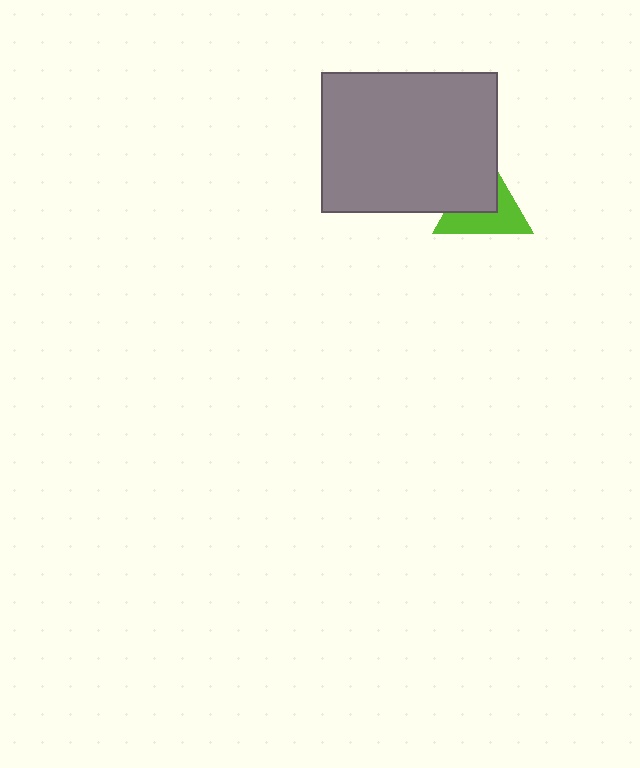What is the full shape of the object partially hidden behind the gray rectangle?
The partially hidden object is a lime triangle.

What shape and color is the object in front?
The object in front is a gray rectangle.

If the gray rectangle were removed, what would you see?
You would see the complete lime triangle.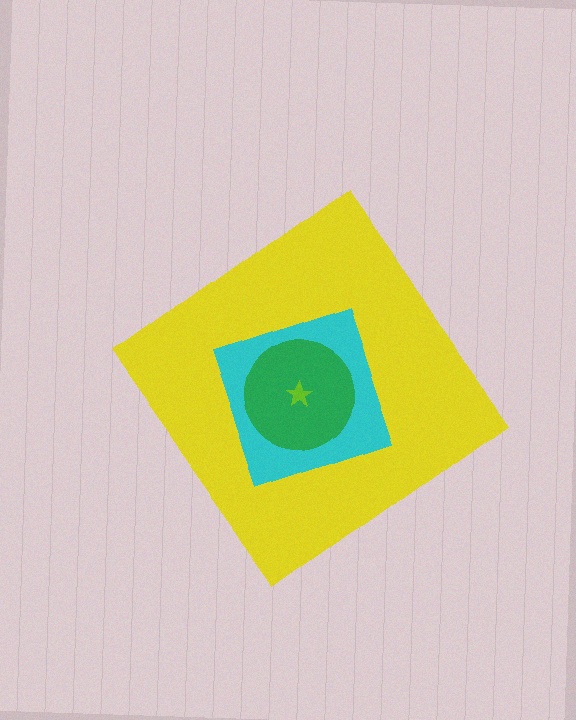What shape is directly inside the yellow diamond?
The cyan square.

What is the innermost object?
The lime star.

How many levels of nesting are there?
4.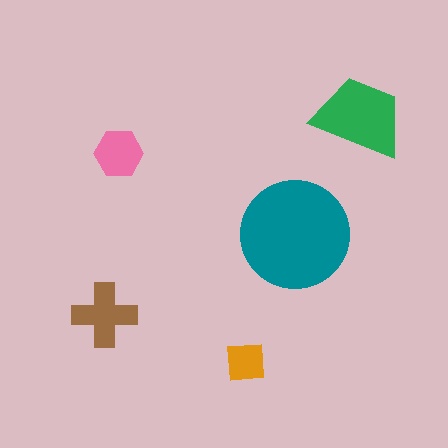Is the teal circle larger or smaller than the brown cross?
Larger.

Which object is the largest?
The teal circle.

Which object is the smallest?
The orange square.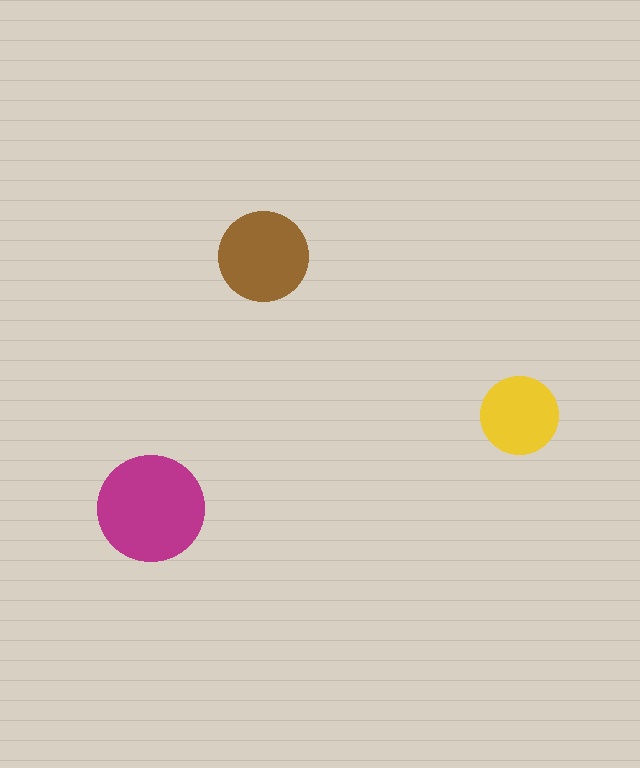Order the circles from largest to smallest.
the magenta one, the brown one, the yellow one.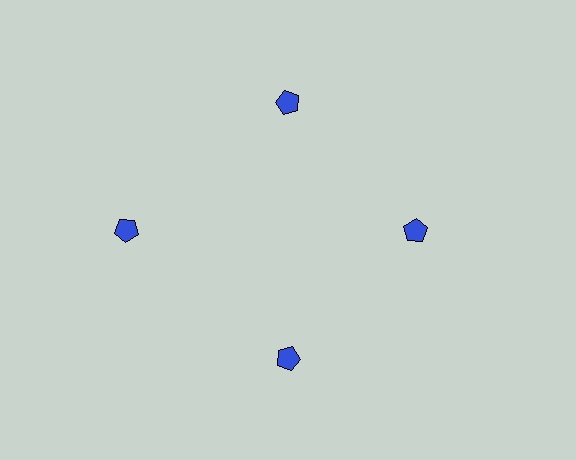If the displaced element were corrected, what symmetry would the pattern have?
It would have 4-fold rotational symmetry — the pattern would map onto itself every 90 degrees.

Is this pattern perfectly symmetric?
No. The 4 blue pentagons are arranged in a ring, but one element near the 9 o'clock position is pushed outward from the center, breaking the 4-fold rotational symmetry.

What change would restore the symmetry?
The symmetry would be restored by moving it inward, back onto the ring so that all 4 pentagons sit at equal angles and equal distance from the center.